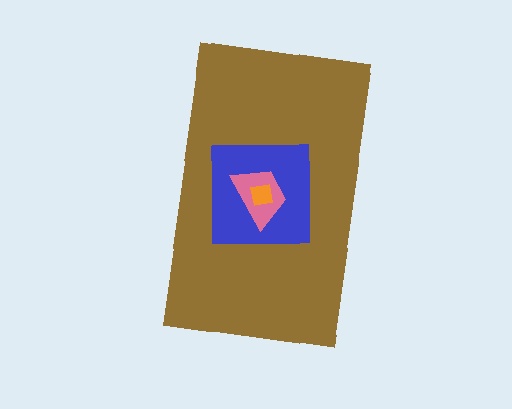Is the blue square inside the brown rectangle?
Yes.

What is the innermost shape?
The orange square.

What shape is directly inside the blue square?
The pink trapezoid.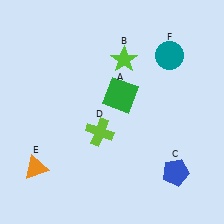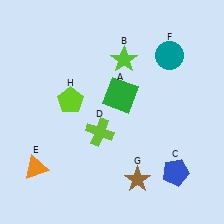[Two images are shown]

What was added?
A brown star (G), a lime pentagon (H) were added in Image 2.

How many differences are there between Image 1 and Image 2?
There are 2 differences between the two images.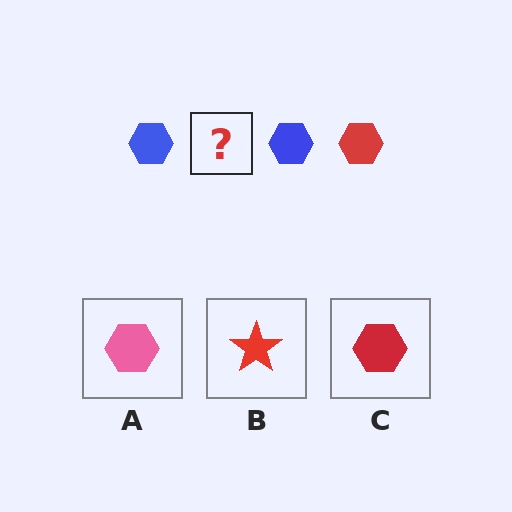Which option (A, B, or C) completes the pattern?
C.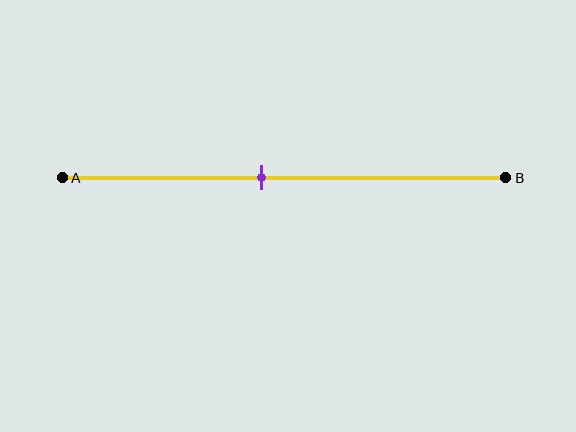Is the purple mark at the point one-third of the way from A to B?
No, the mark is at about 45% from A, not at the 33% one-third point.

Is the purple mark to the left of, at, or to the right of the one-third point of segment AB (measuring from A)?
The purple mark is to the right of the one-third point of segment AB.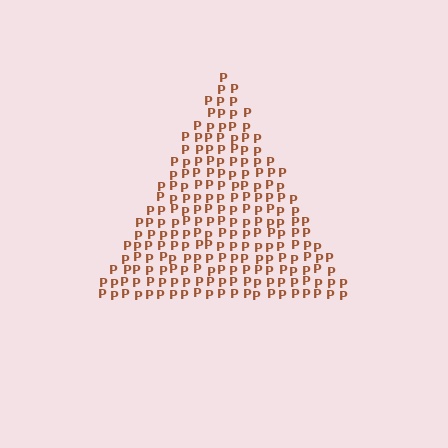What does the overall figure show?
The overall figure shows a triangle.